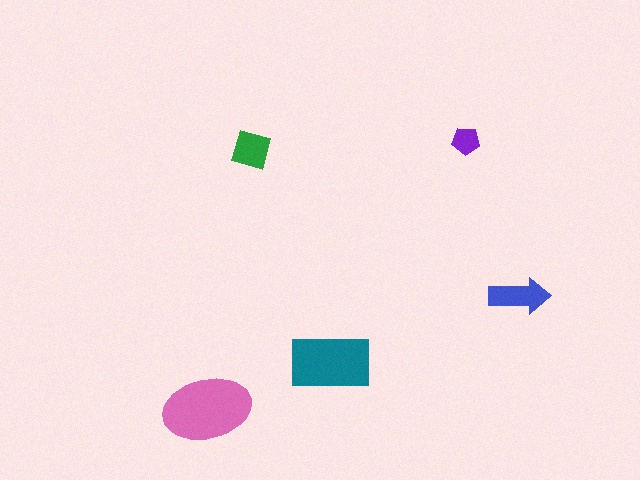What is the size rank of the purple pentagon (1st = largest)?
5th.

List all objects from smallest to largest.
The purple pentagon, the green diamond, the blue arrow, the teal rectangle, the pink ellipse.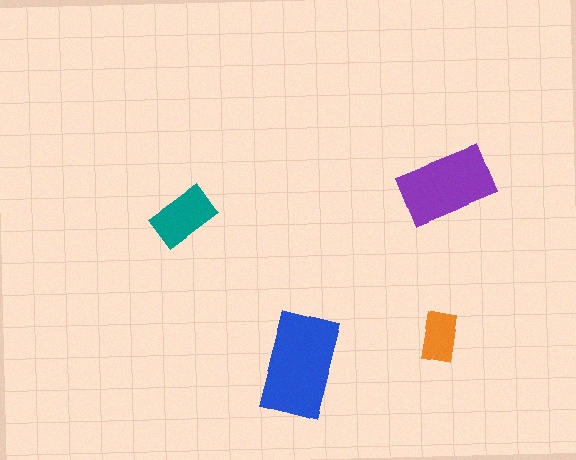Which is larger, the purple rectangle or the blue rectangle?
The blue one.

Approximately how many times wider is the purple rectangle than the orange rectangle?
About 2 times wider.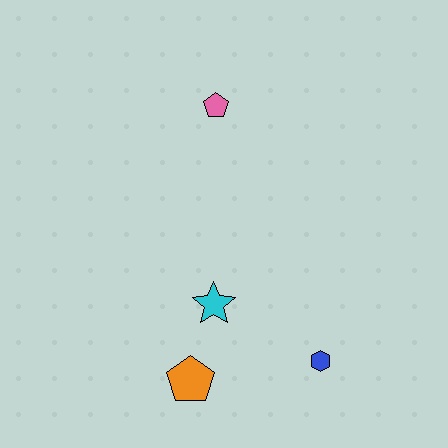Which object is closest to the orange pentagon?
The cyan star is closest to the orange pentagon.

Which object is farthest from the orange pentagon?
The pink pentagon is farthest from the orange pentagon.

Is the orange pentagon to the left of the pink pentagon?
Yes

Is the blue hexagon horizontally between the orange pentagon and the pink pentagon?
No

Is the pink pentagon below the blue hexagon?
No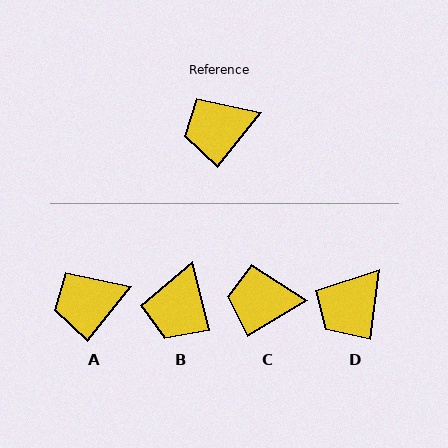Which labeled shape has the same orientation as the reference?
A.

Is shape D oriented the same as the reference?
No, it is off by about 31 degrees.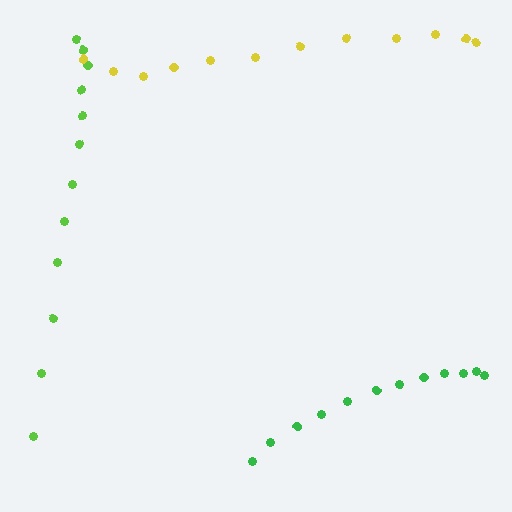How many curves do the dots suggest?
There are 3 distinct paths.